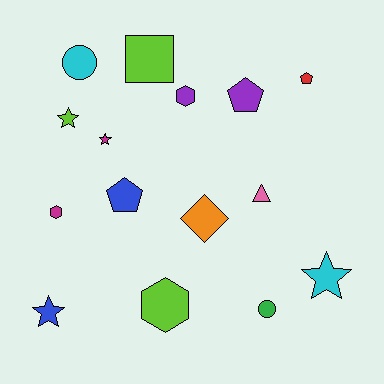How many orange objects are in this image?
There is 1 orange object.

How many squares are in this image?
There is 1 square.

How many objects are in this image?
There are 15 objects.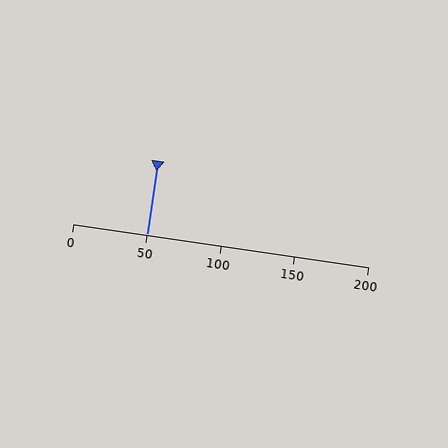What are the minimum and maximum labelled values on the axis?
The axis runs from 0 to 200.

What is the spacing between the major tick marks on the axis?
The major ticks are spaced 50 apart.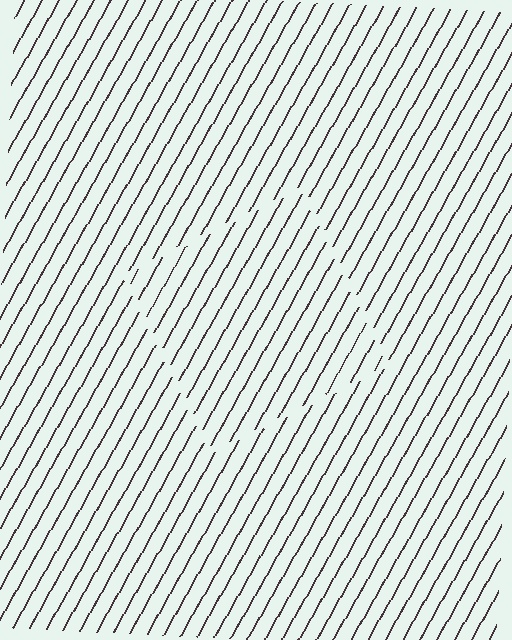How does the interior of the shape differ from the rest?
The interior of the shape contains the same grating, shifted by half a period — the contour is defined by the phase discontinuity where line-ends from the inner and outer gratings abut.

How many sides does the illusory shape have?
4 sides — the line-ends trace a square.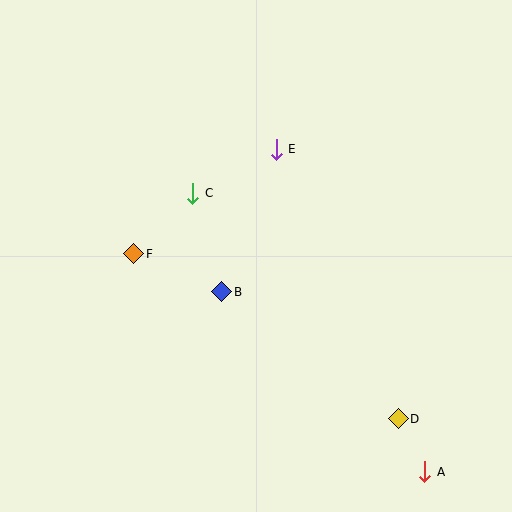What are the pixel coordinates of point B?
Point B is at (222, 292).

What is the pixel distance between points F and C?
The distance between F and C is 85 pixels.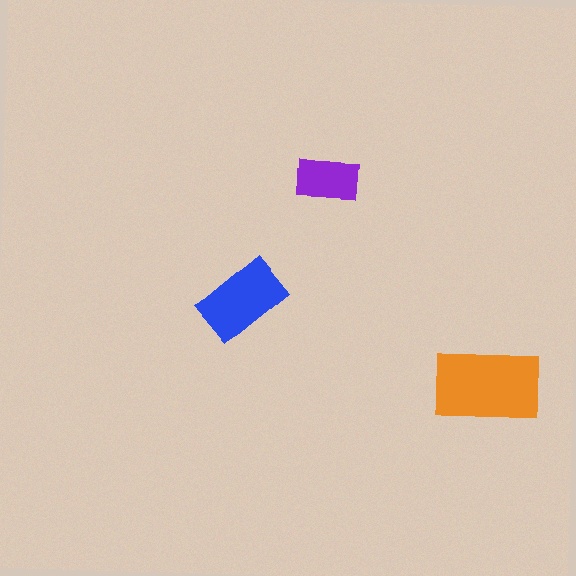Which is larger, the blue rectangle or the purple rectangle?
The blue one.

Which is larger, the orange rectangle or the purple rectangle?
The orange one.